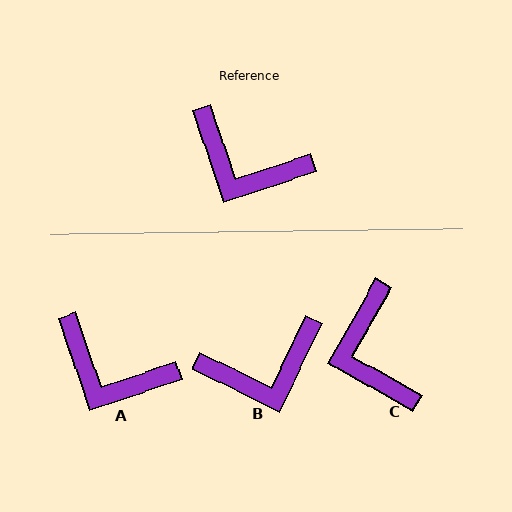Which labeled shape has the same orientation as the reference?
A.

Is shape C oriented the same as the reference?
No, it is off by about 48 degrees.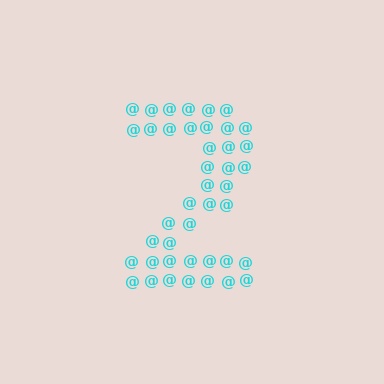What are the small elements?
The small elements are at signs.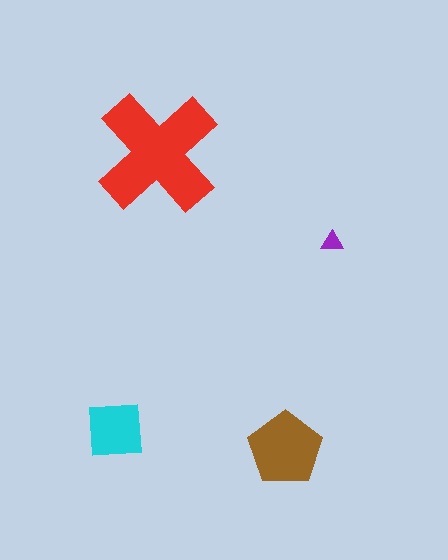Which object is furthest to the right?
The purple triangle is rightmost.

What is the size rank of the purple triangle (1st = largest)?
4th.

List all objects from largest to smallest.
The red cross, the brown pentagon, the cyan square, the purple triangle.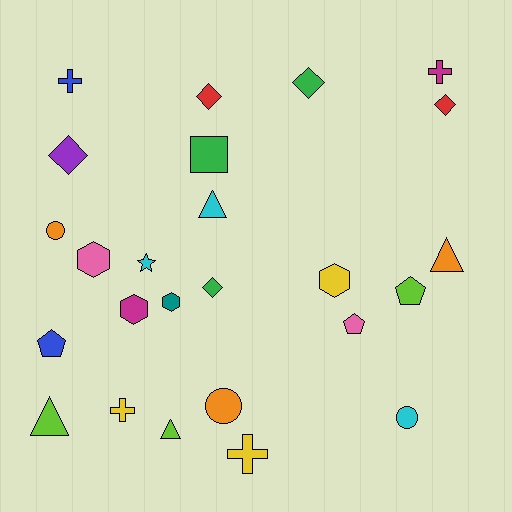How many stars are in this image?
There is 1 star.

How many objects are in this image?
There are 25 objects.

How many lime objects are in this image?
There are 3 lime objects.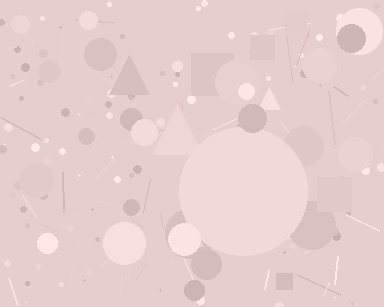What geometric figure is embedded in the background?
A circle is embedded in the background.